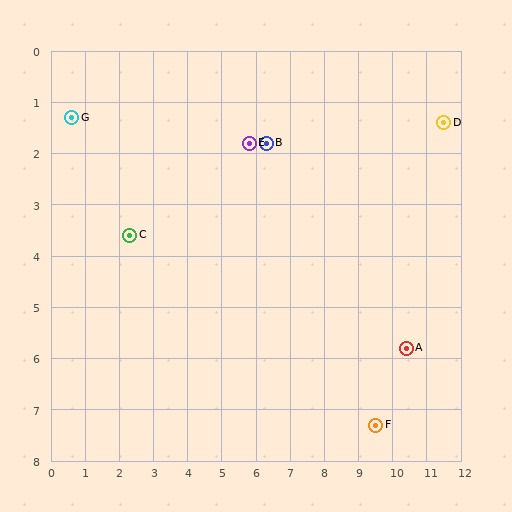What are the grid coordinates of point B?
Point B is at approximately (6.3, 1.8).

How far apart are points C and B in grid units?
Points C and B are about 4.4 grid units apart.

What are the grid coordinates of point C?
Point C is at approximately (2.3, 3.6).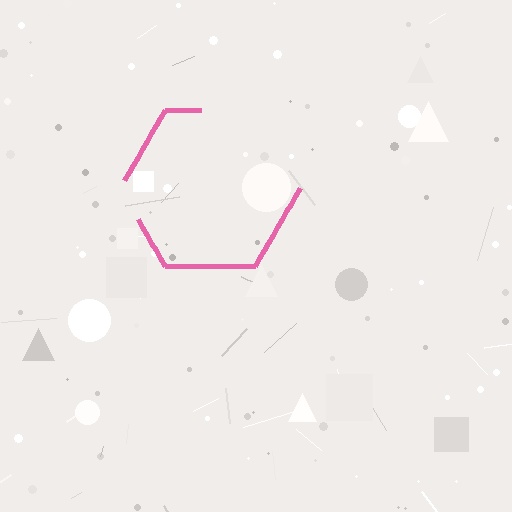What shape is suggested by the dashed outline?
The dashed outline suggests a hexagon.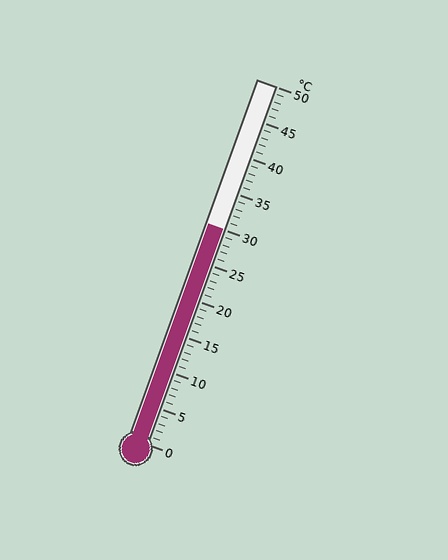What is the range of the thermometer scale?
The thermometer scale ranges from 0°C to 50°C.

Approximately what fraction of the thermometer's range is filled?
The thermometer is filled to approximately 60% of its range.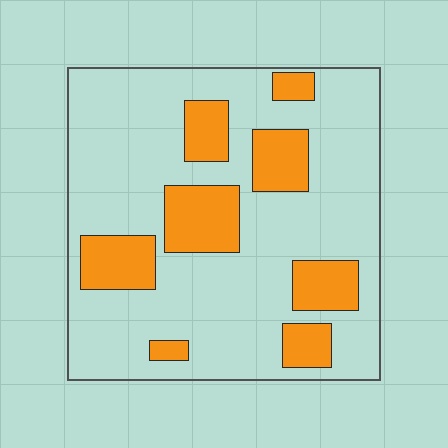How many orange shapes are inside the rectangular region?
8.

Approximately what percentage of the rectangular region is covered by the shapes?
Approximately 25%.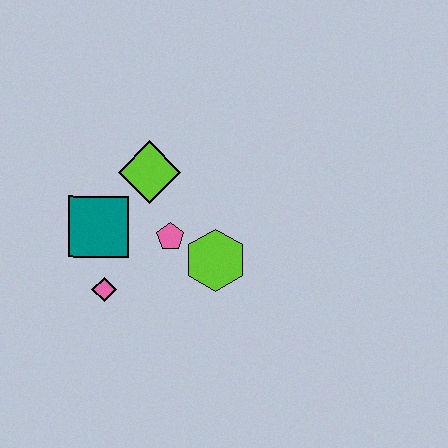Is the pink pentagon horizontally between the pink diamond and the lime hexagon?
Yes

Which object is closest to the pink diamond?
The teal square is closest to the pink diamond.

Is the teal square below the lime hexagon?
No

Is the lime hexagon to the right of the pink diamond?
Yes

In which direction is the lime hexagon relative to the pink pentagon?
The lime hexagon is to the right of the pink pentagon.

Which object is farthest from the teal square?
The lime hexagon is farthest from the teal square.